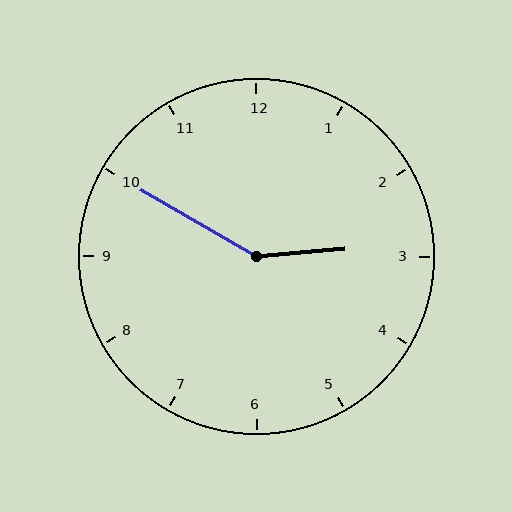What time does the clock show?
2:50.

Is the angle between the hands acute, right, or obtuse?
It is obtuse.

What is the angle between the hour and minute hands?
Approximately 145 degrees.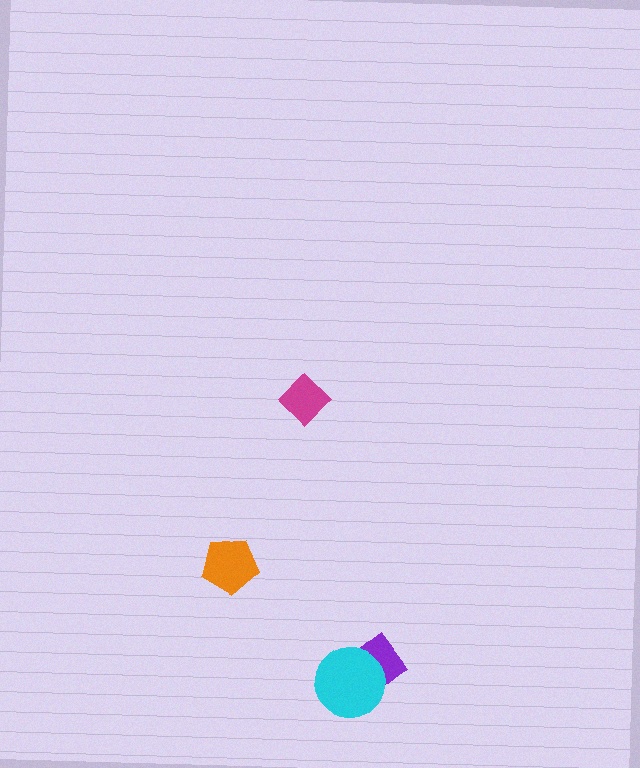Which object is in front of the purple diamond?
The cyan circle is in front of the purple diamond.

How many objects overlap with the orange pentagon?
0 objects overlap with the orange pentagon.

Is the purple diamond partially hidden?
Yes, it is partially covered by another shape.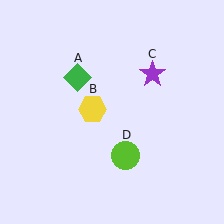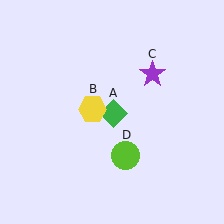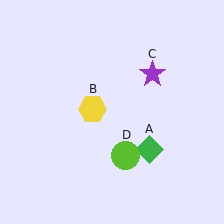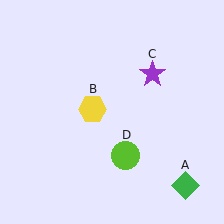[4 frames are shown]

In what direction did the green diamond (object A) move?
The green diamond (object A) moved down and to the right.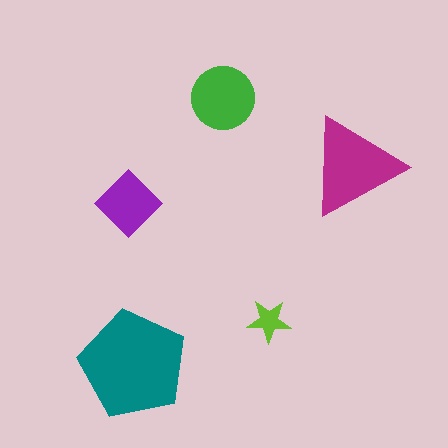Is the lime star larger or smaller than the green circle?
Smaller.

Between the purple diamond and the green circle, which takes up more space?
The green circle.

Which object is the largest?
The teal pentagon.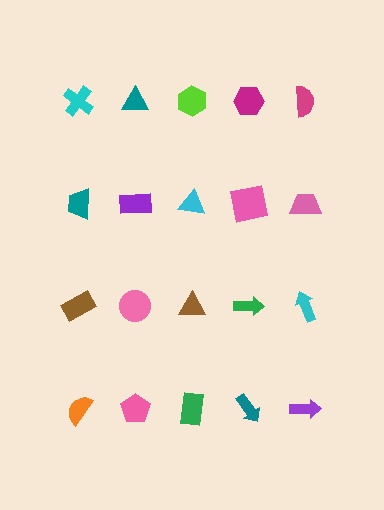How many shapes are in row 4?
5 shapes.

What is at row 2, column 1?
A teal trapezoid.